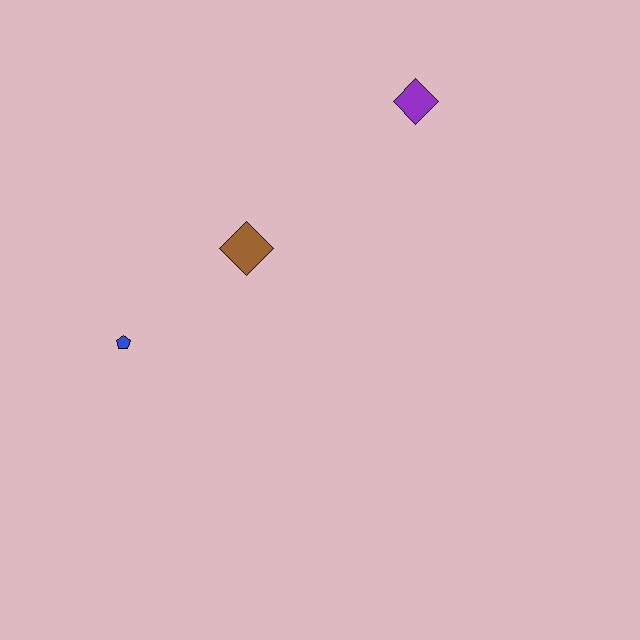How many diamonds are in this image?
There are 2 diamonds.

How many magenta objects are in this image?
There are no magenta objects.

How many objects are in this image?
There are 3 objects.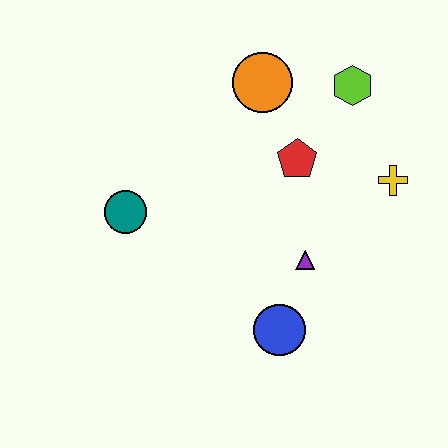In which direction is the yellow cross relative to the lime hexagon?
The yellow cross is below the lime hexagon.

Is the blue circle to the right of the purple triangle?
No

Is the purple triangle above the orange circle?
No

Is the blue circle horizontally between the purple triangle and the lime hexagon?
No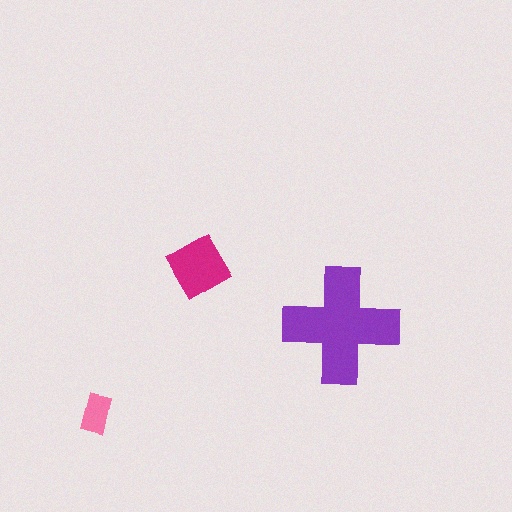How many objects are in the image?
There are 3 objects in the image.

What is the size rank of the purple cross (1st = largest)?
1st.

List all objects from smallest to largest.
The pink rectangle, the magenta diamond, the purple cross.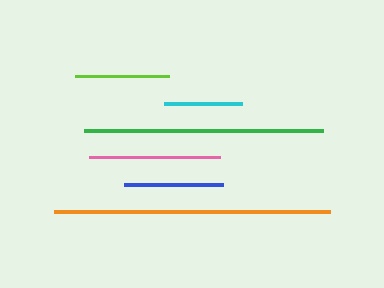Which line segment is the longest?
The orange line is the longest at approximately 276 pixels.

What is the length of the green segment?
The green segment is approximately 239 pixels long.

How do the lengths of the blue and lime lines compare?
The blue and lime lines are approximately the same length.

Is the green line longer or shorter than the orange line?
The orange line is longer than the green line.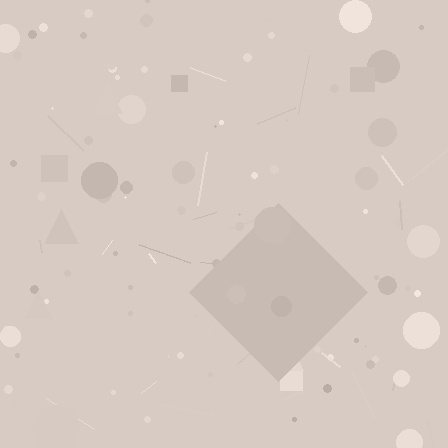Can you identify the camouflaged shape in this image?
The camouflaged shape is a diamond.